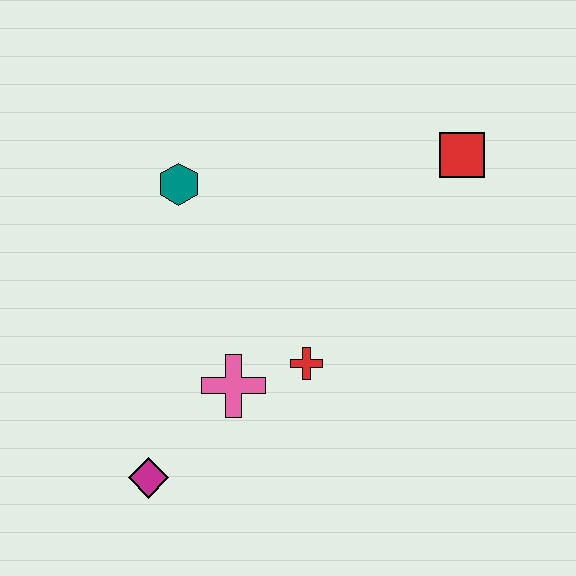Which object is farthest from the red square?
The magenta diamond is farthest from the red square.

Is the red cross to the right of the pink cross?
Yes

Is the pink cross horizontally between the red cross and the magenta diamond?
Yes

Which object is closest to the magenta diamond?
The pink cross is closest to the magenta diamond.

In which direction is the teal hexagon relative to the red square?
The teal hexagon is to the left of the red square.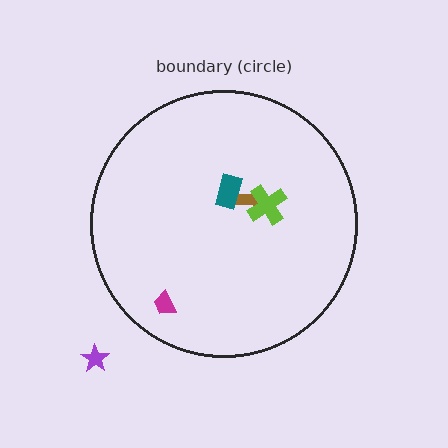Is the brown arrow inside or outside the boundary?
Inside.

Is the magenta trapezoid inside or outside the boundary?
Inside.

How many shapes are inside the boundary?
4 inside, 1 outside.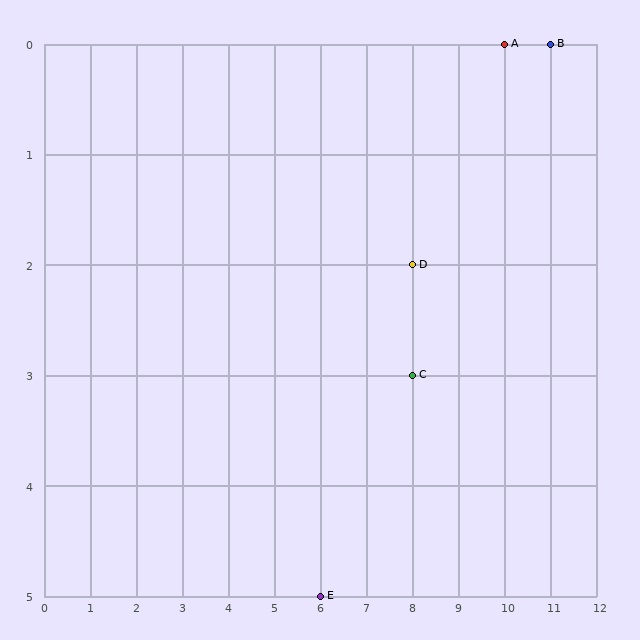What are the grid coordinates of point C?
Point C is at grid coordinates (8, 3).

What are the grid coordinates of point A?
Point A is at grid coordinates (10, 0).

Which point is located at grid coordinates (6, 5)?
Point E is at (6, 5).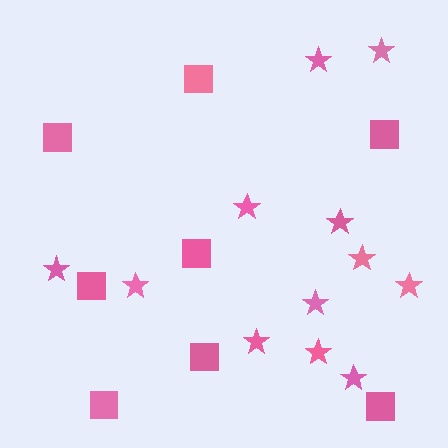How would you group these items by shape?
There are 2 groups: one group of squares (8) and one group of stars (12).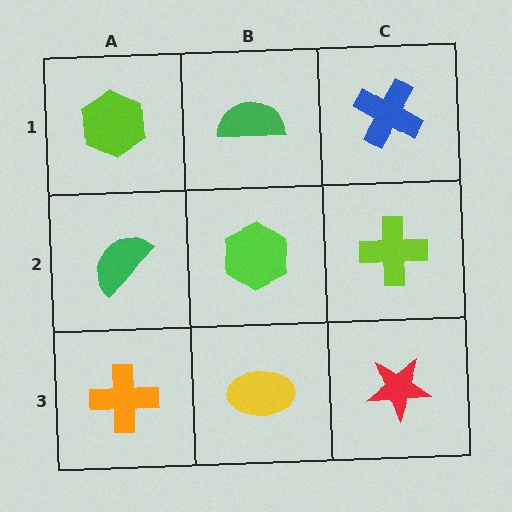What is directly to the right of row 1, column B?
A blue cross.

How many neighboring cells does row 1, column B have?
3.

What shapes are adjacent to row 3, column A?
A green semicircle (row 2, column A), a yellow ellipse (row 3, column B).